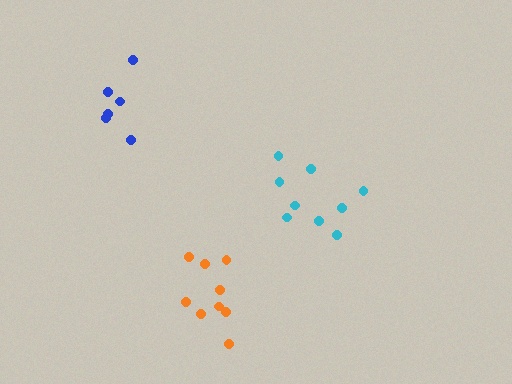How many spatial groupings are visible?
There are 3 spatial groupings.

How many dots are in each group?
Group 1: 9 dots, Group 2: 6 dots, Group 3: 9 dots (24 total).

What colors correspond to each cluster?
The clusters are colored: cyan, blue, orange.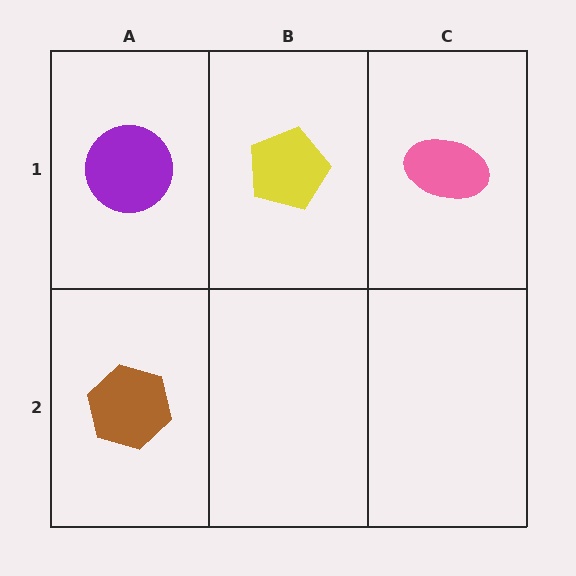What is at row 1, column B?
A yellow pentagon.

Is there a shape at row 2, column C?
No, that cell is empty.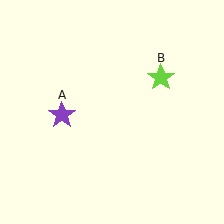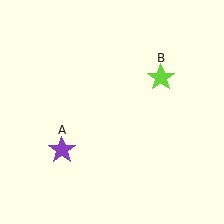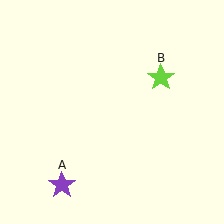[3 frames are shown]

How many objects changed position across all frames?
1 object changed position: purple star (object A).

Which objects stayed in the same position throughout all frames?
Lime star (object B) remained stationary.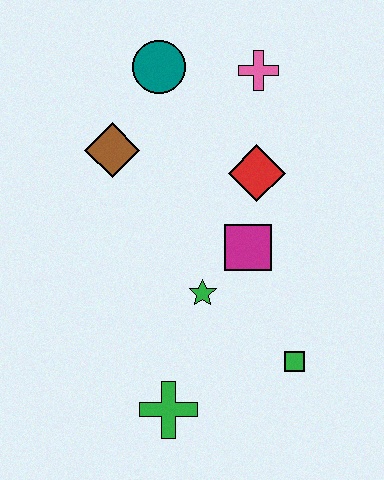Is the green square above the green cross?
Yes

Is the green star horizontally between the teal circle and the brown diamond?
No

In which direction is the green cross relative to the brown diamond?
The green cross is below the brown diamond.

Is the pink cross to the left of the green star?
No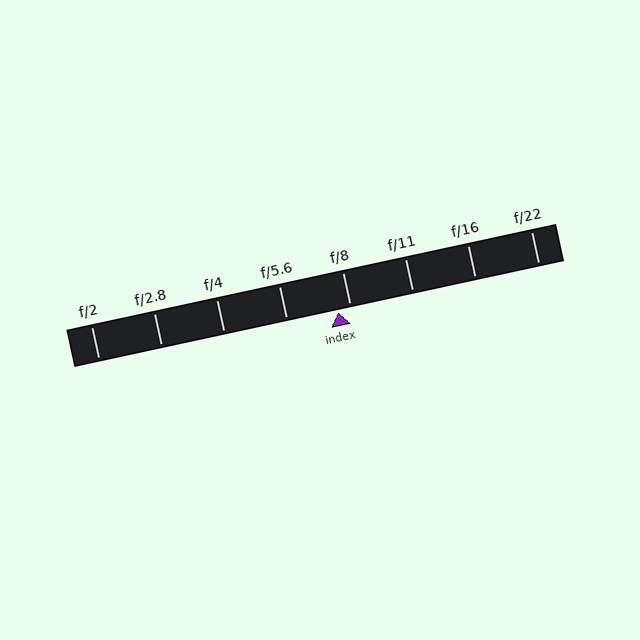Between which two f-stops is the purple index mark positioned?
The index mark is between f/5.6 and f/8.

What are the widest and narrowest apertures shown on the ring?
The widest aperture shown is f/2 and the narrowest is f/22.